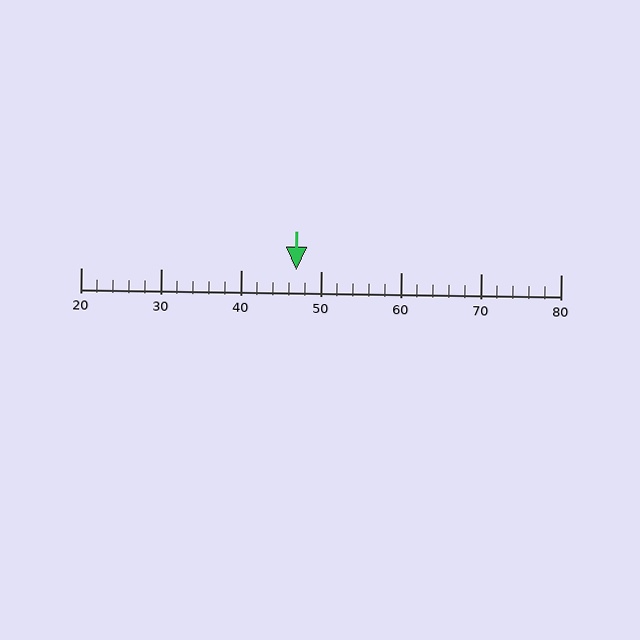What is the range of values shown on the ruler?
The ruler shows values from 20 to 80.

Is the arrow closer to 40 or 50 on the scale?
The arrow is closer to 50.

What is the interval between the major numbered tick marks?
The major tick marks are spaced 10 units apart.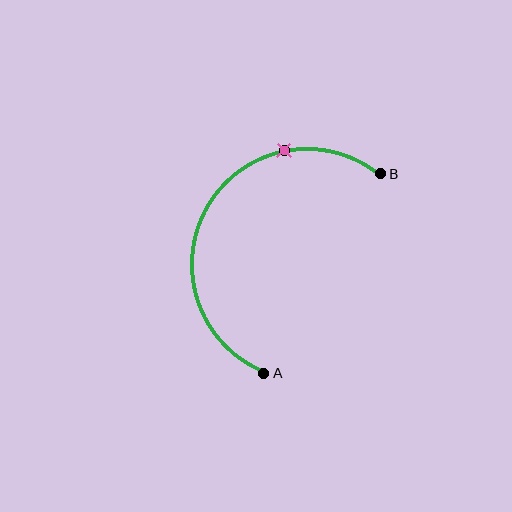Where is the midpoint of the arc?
The arc midpoint is the point on the curve farthest from the straight line joining A and B. It sits to the left of that line.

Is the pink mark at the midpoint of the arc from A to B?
No. The pink mark lies on the arc but is closer to endpoint B. The arc midpoint would be at the point on the curve equidistant along the arc from both A and B.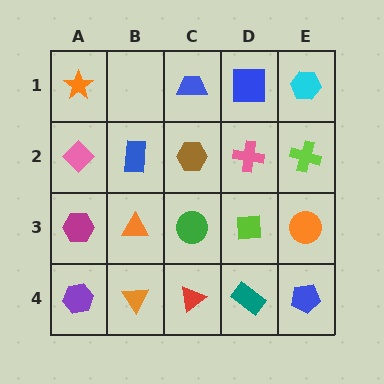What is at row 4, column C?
A red triangle.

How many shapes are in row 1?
4 shapes.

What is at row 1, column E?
A cyan hexagon.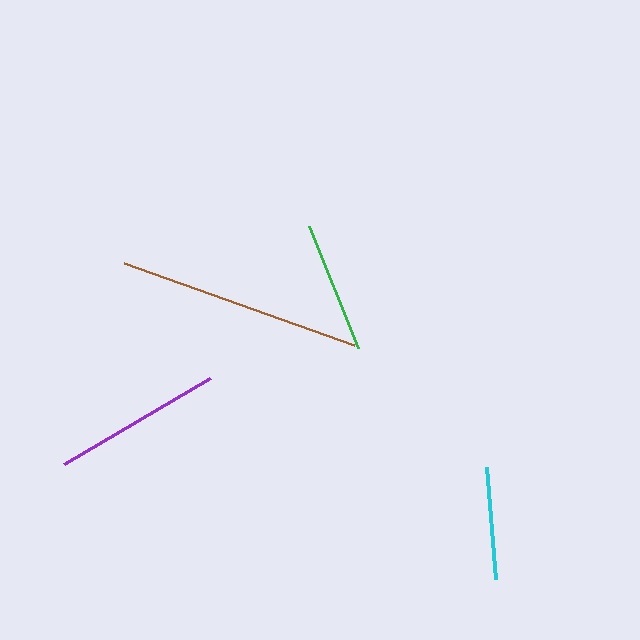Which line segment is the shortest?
The cyan line is the shortest at approximately 113 pixels.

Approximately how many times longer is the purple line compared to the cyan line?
The purple line is approximately 1.5 times the length of the cyan line.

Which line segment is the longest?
The brown line is the longest at approximately 245 pixels.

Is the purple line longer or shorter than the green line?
The purple line is longer than the green line.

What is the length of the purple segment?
The purple segment is approximately 170 pixels long.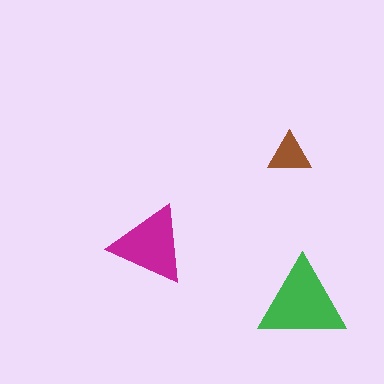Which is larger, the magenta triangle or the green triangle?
The green one.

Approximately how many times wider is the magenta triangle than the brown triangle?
About 2 times wider.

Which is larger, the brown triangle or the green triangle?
The green one.